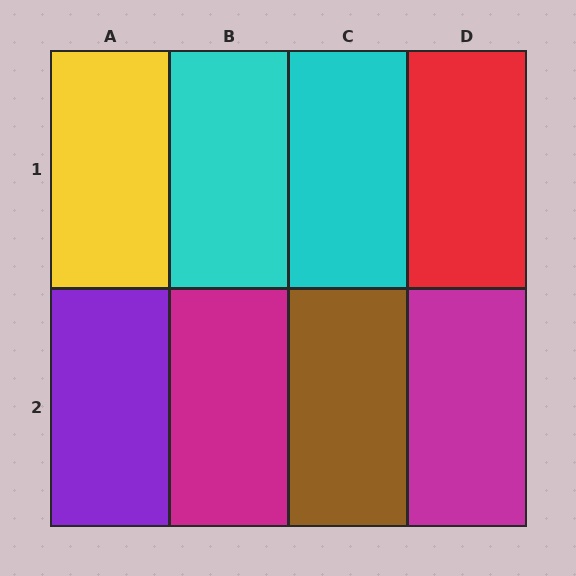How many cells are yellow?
1 cell is yellow.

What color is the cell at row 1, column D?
Red.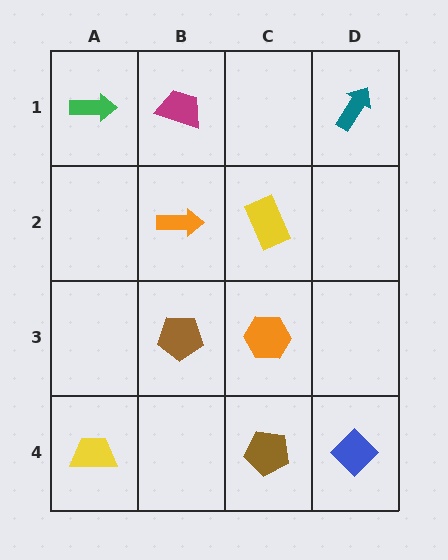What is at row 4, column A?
A yellow trapezoid.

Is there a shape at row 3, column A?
No, that cell is empty.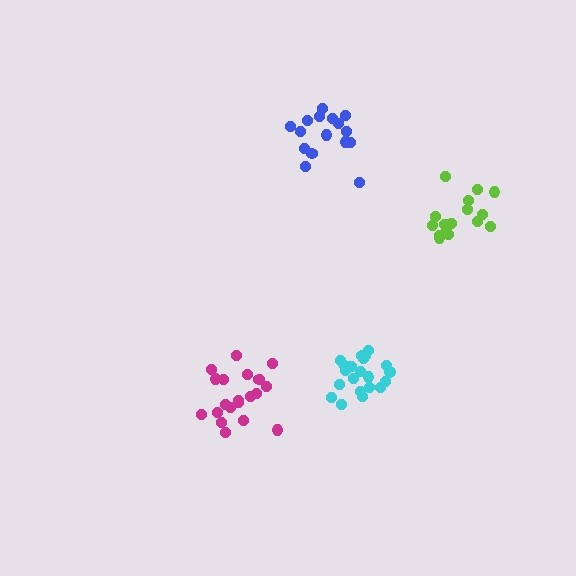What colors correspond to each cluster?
The clusters are colored: lime, magenta, cyan, blue.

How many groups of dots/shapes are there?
There are 4 groups.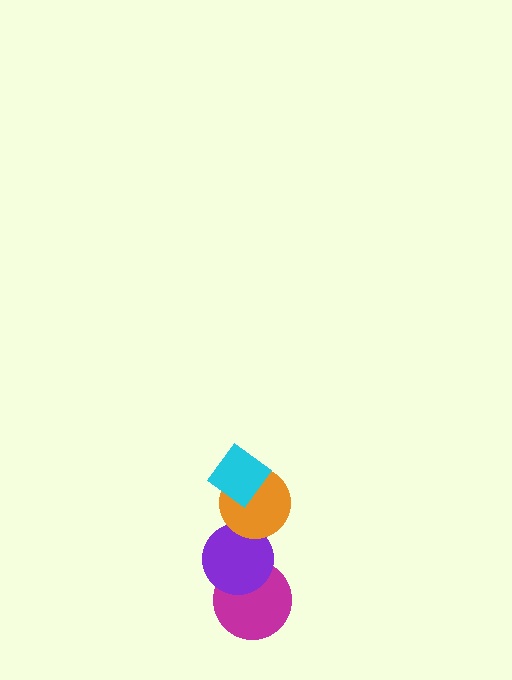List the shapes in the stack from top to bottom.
From top to bottom: the cyan diamond, the orange circle, the purple circle, the magenta circle.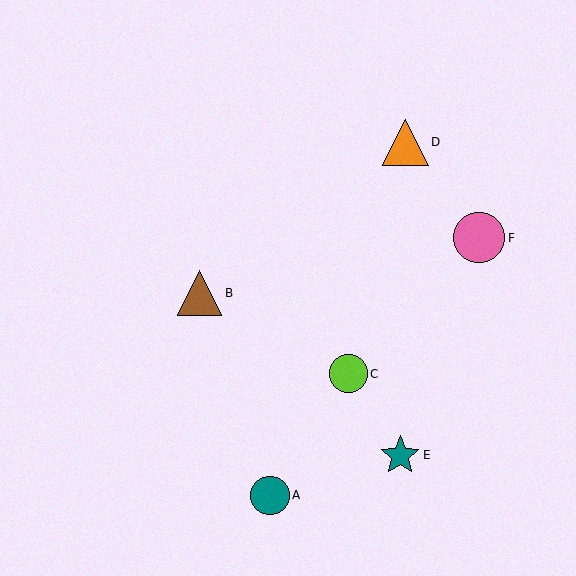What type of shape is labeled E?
Shape E is a teal star.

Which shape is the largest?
The pink circle (labeled F) is the largest.